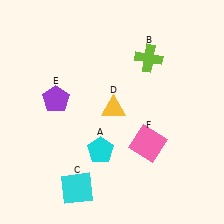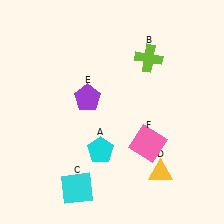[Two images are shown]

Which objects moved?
The objects that moved are: the yellow triangle (D), the purple pentagon (E).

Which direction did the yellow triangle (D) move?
The yellow triangle (D) moved down.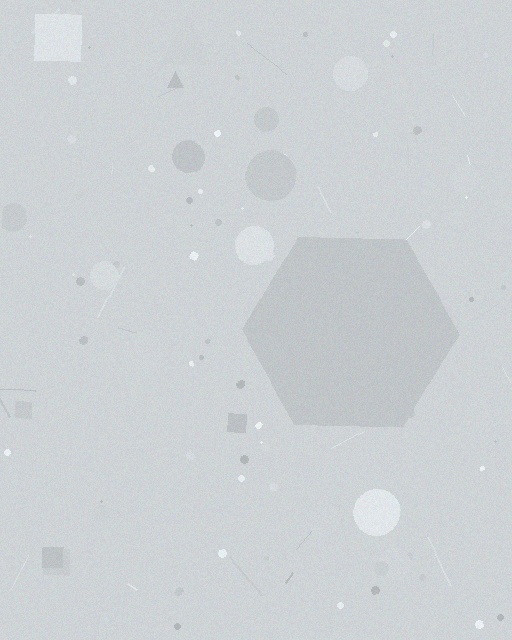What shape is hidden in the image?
A hexagon is hidden in the image.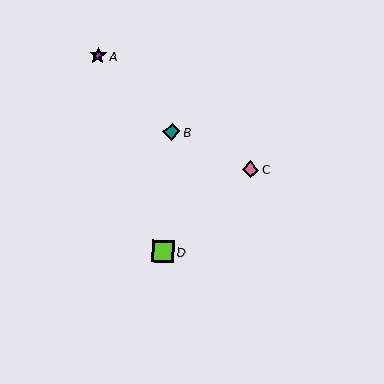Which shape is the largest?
The lime square (labeled D) is the largest.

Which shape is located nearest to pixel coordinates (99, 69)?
The purple star (labeled A) at (98, 56) is nearest to that location.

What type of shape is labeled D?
Shape D is a lime square.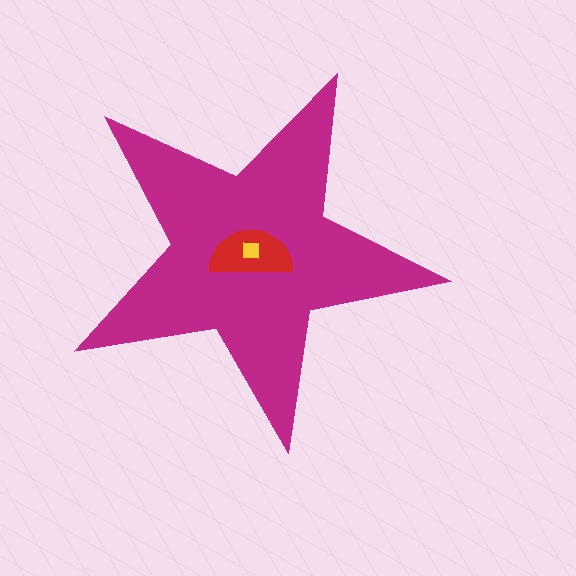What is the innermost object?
The yellow square.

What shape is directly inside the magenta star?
The red semicircle.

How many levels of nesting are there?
3.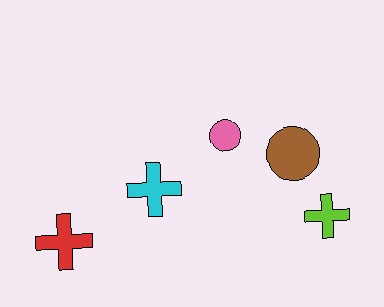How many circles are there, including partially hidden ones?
There are 2 circles.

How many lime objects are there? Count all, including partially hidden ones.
There is 1 lime object.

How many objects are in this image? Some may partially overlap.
There are 5 objects.